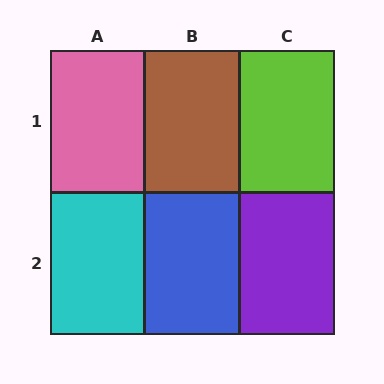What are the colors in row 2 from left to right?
Cyan, blue, purple.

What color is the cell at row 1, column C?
Lime.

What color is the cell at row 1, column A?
Pink.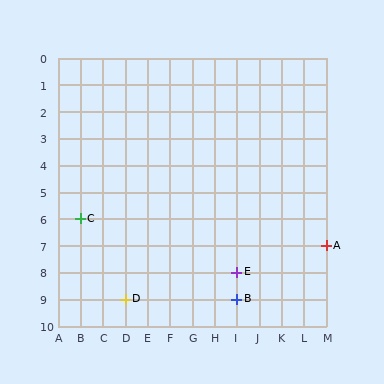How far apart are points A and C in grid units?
Points A and C are 11 columns and 1 row apart (about 11.0 grid units diagonally).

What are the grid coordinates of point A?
Point A is at grid coordinates (M, 7).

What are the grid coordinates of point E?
Point E is at grid coordinates (I, 8).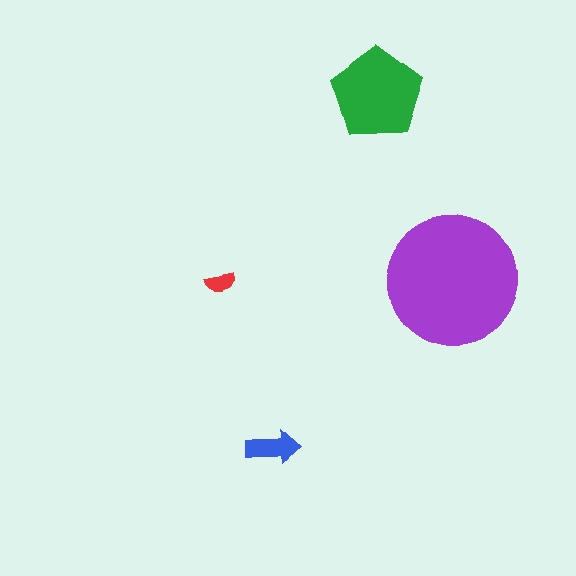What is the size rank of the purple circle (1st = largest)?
1st.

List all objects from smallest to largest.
The red semicircle, the blue arrow, the green pentagon, the purple circle.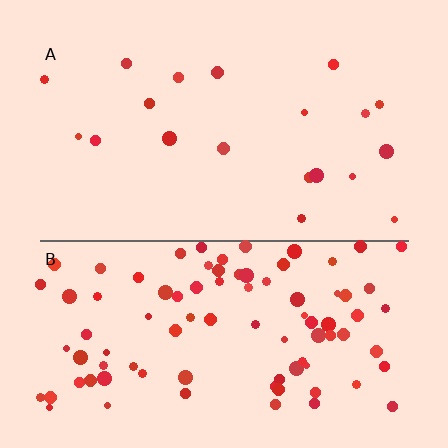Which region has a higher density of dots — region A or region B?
B (the bottom).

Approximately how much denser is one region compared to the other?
Approximately 4.6× — region B over region A.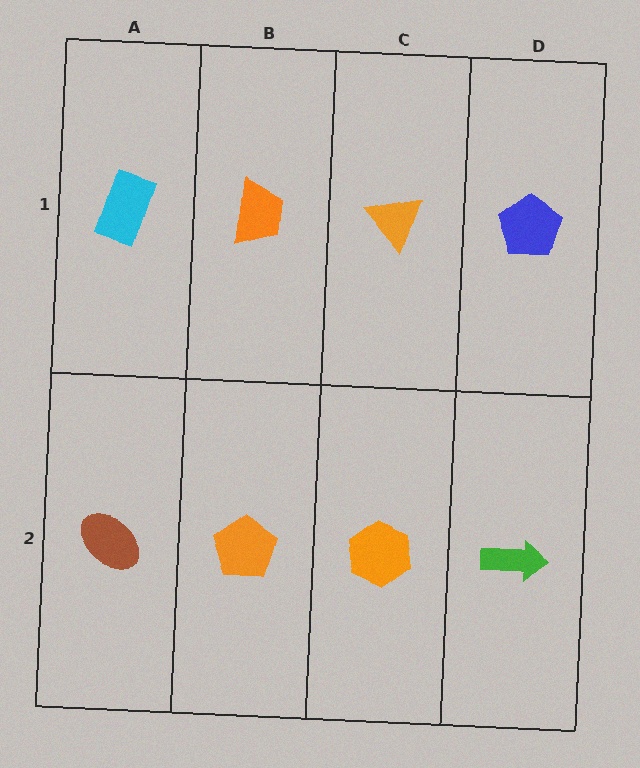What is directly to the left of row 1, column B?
A cyan rectangle.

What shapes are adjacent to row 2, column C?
An orange triangle (row 1, column C), an orange pentagon (row 2, column B), a green arrow (row 2, column D).